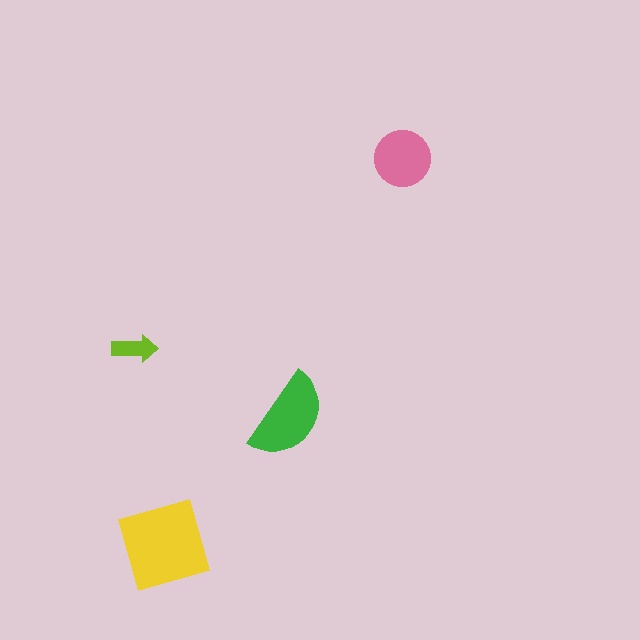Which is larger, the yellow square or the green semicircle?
The yellow square.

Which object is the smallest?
The lime arrow.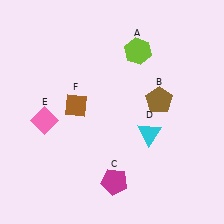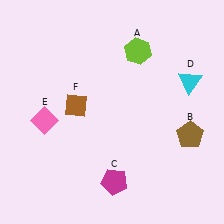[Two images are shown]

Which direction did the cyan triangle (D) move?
The cyan triangle (D) moved up.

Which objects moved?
The objects that moved are: the brown pentagon (B), the cyan triangle (D).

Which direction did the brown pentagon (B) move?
The brown pentagon (B) moved down.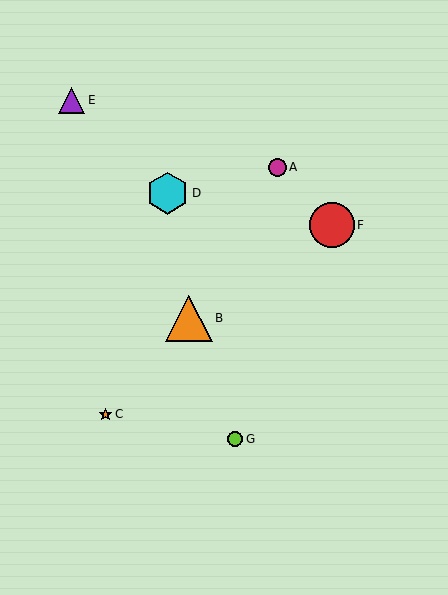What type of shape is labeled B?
Shape B is an orange triangle.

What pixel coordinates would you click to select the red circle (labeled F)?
Click at (332, 225) to select the red circle F.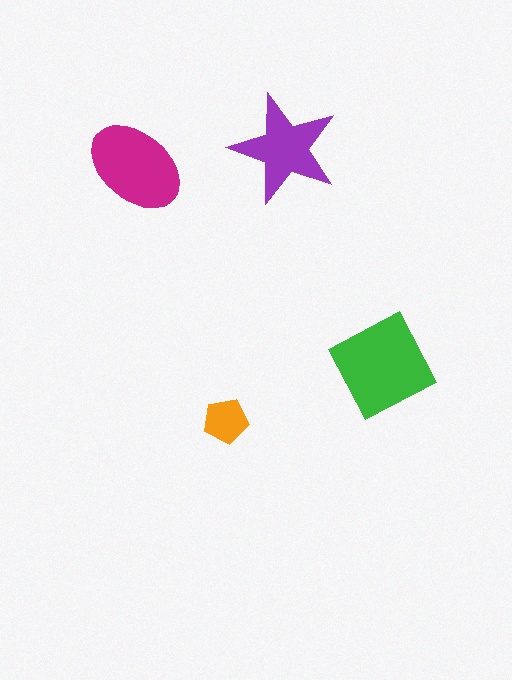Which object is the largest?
The green square.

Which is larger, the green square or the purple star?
The green square.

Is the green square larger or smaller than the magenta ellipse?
Larger.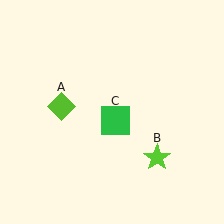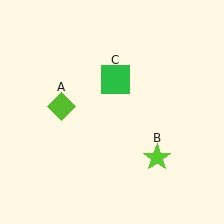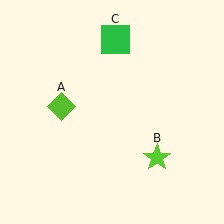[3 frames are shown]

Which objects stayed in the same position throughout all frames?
Lime diamond (object A) and lime star (object B) remained stationary.